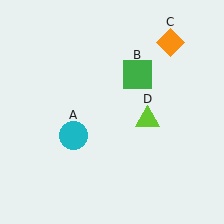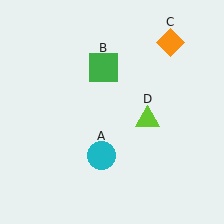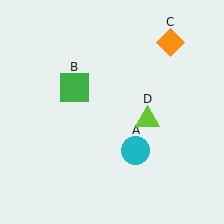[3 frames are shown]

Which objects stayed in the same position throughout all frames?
Orange diamond (object C) and lime triangle (object D) remained stationary.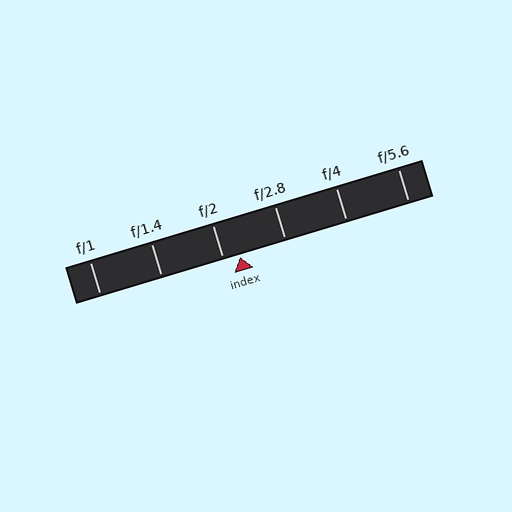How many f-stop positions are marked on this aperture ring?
There are 6 f-stop positions marked.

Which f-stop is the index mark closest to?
The index mark is closest to f/2.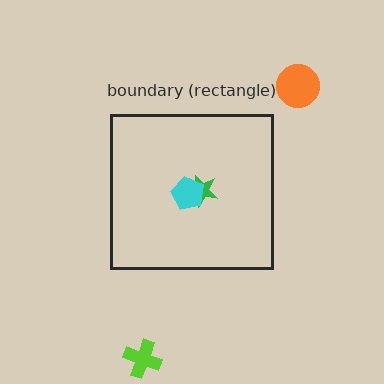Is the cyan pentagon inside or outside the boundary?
Inside.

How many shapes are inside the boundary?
2 inside, 2 outside.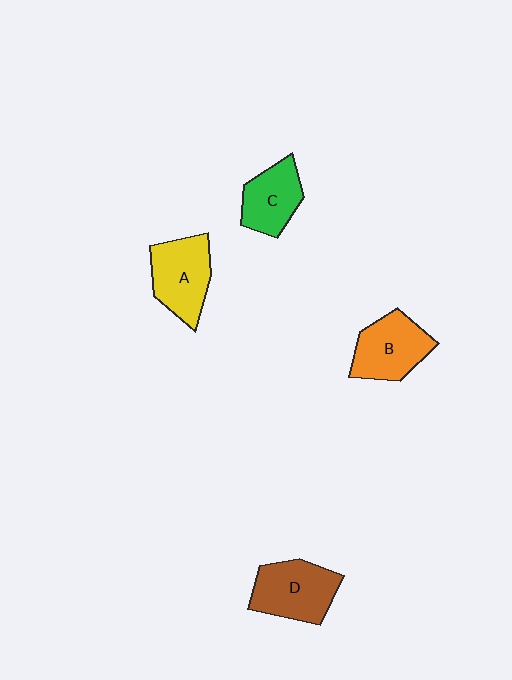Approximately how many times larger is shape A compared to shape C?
Approximately 1.2 times.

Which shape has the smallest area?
Shape C (green).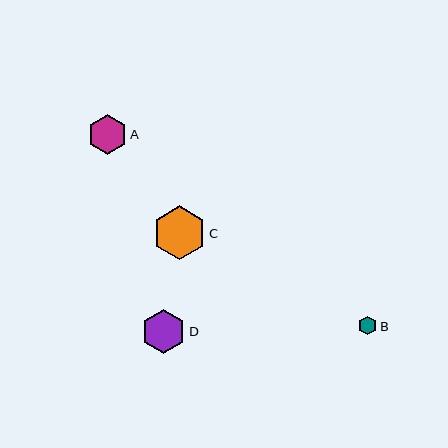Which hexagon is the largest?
Hexagon C is the largest with a size of approximately 54 pixels.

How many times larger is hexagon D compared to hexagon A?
Hexagon D is approximately 1.1 times the size of hexagon A.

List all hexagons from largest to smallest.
From largest to smallest: C, D, A, B.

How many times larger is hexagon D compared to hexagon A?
Hexagon D is approximately 1.1 times the size of hexagon A.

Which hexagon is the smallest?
Hexagon B is the smallest with a size of approximately 19 pixels.